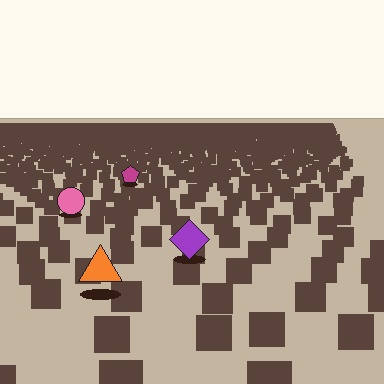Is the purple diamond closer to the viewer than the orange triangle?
No. The orange triangle is closer — you can tell from the texture gradient: the ground texture is coarser near it.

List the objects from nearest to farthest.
From nearest to farthest: the orange triangle, the purple diamond, the pink circle, the magenta pentagon.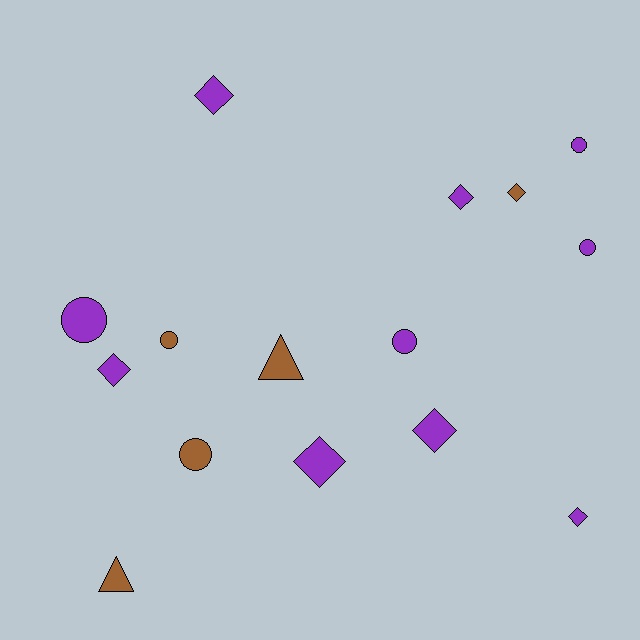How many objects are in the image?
There are 15 objects.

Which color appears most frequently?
Purple, with 10 objects.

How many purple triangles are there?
There are no purple triangles.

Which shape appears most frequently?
Diamond, with 7 objects.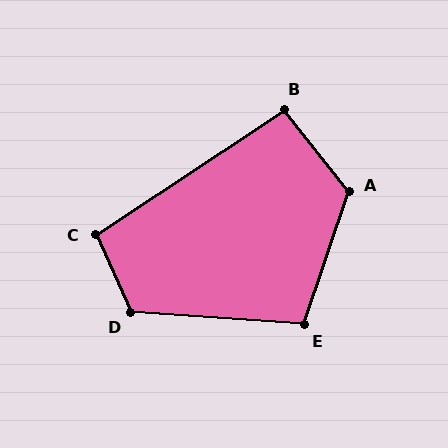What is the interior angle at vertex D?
Approximately 118 degrees (obtuse).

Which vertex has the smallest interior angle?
B, at approximately 95 degrees.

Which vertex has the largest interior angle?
A, at approximately 123 degrees.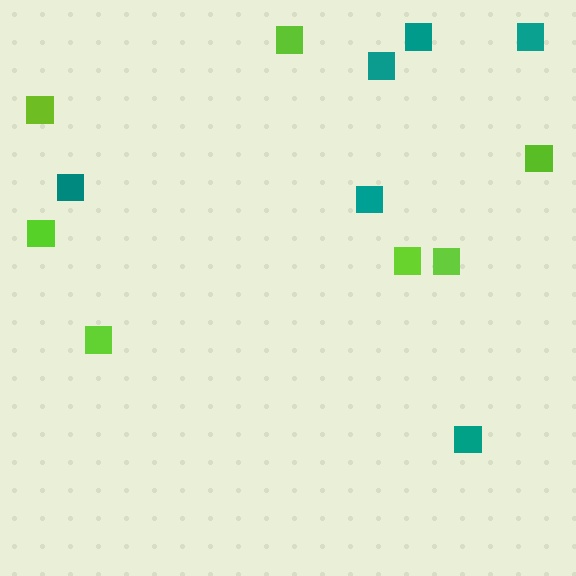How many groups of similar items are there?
There are 2 groups: one group of teal squares (6) and one group of lime squares (7).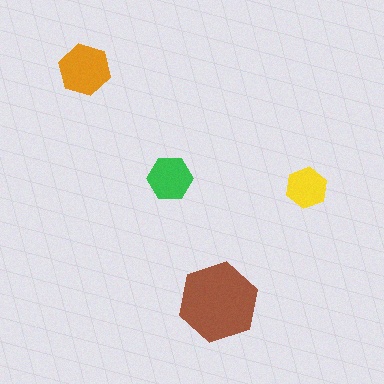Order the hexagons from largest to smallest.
the brown one, the orange one, the green one, the yellow one.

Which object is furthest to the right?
The yellow hexagon is rightmost.